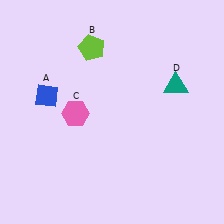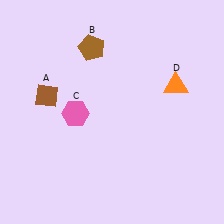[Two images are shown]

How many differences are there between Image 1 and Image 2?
There are 3 differences between the two images.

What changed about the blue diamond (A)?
In Image 1, A is blue. In Image 2, it changed to brown.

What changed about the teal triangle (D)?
In Image 1, D is teal. In Image 2, it changed to orange.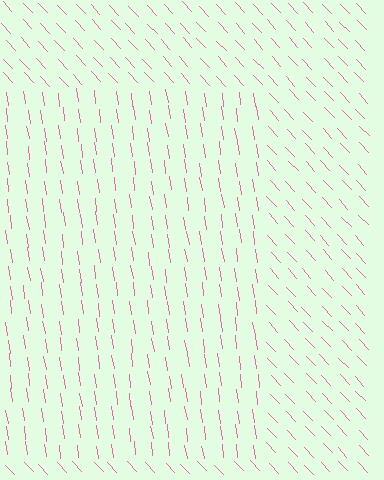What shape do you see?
I see a rectangle.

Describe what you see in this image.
The image is filled with small pink line segments. A rectangle region in the image has lines oriented differently from the surrounding lines, creating a visible texture boundary.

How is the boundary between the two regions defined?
The boundary is defined purely by a change in line orientation (approximately 35 degrees difference). All lines are the same color and thickness.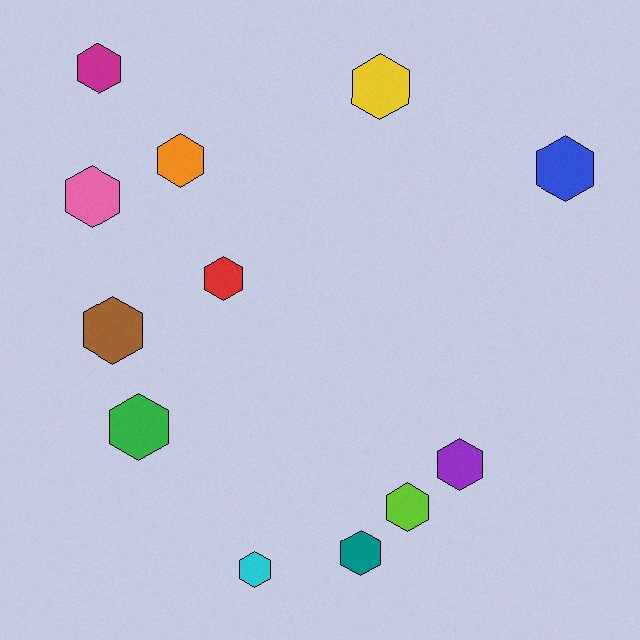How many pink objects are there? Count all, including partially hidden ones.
There is 1 pink object.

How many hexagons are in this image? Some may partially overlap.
There are 12 hexagons.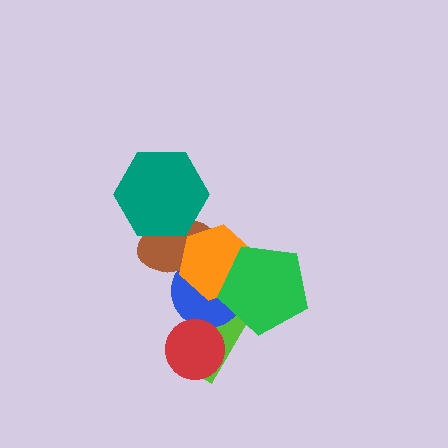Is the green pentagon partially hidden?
No, no other shape covers it.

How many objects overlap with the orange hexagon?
4 objects overlap with the orange hexagon.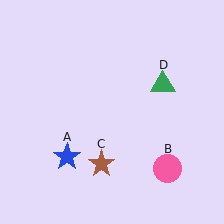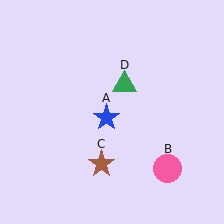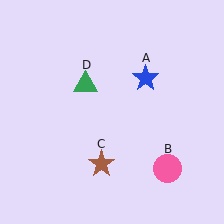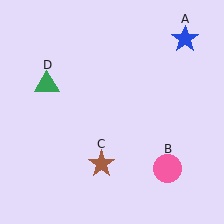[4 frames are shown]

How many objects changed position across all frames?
2 objects changed position: blue star (object A), green triangle (object D).